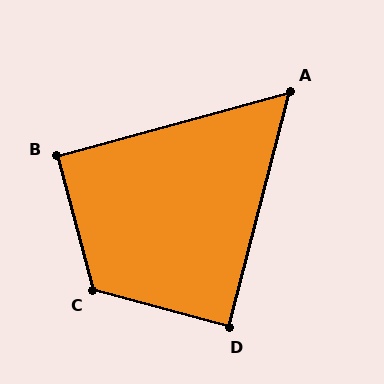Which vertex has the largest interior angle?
C, at approximately 120 degrees.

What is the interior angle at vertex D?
Approximately 90 degrees (approximately right).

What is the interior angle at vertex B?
Approximately 90 degrees (approximately right).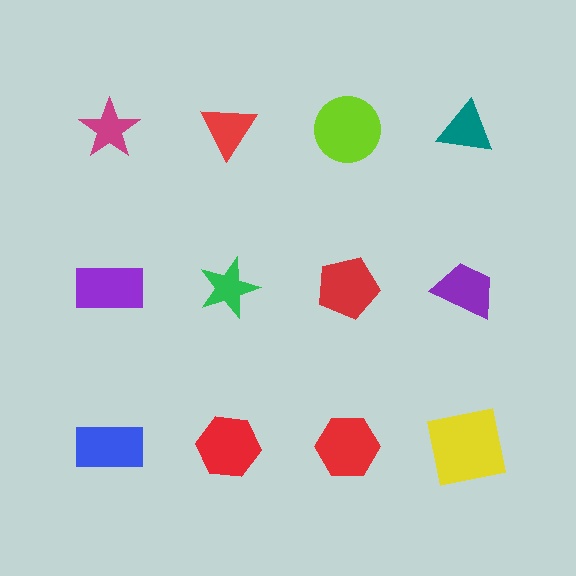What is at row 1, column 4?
A teal triangle.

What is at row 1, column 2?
A red triangle.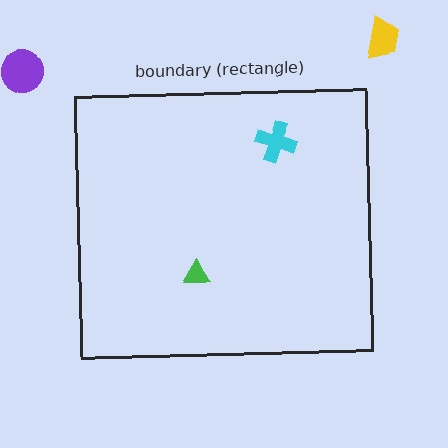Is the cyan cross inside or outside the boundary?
Inside.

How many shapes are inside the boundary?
2 inside, 2 outside.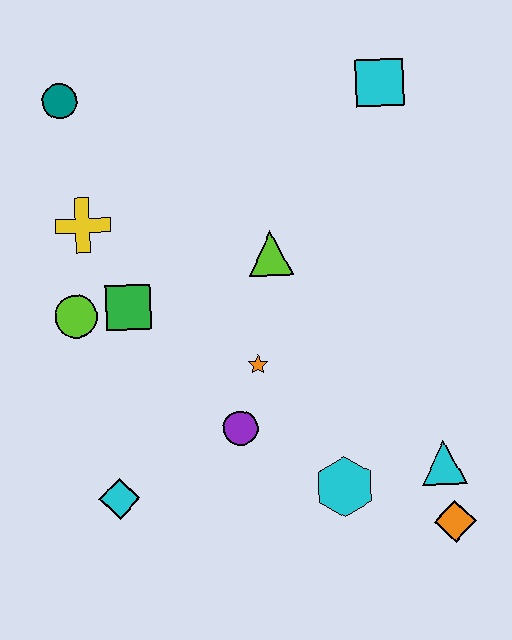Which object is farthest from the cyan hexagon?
The teal circle is farthest from the cyan hexagon.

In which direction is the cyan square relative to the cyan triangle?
The cyan square is above the cyan triangle.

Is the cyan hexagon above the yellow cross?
No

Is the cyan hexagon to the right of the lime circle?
Yes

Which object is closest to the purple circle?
The orange star is closest to the purple circle.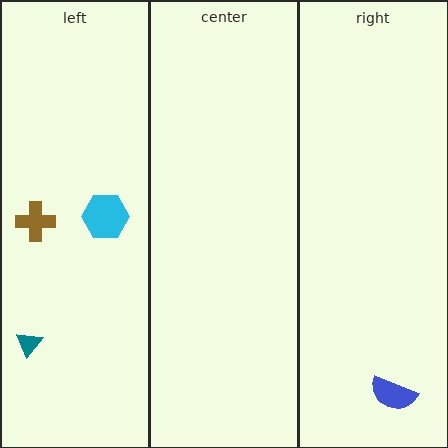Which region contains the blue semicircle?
The right region.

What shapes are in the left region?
The cyan hexagon, the teal triangle, the brown cross.